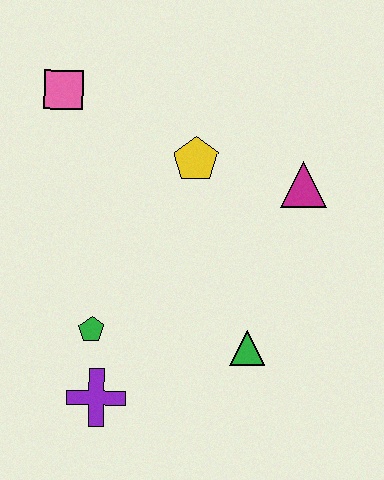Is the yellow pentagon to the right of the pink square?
Yes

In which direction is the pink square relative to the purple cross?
The pink square is above the purple cross.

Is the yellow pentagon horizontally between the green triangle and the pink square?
Yes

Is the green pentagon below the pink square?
Yes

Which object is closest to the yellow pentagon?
The magenta triangle is closest to the yellow pentagon.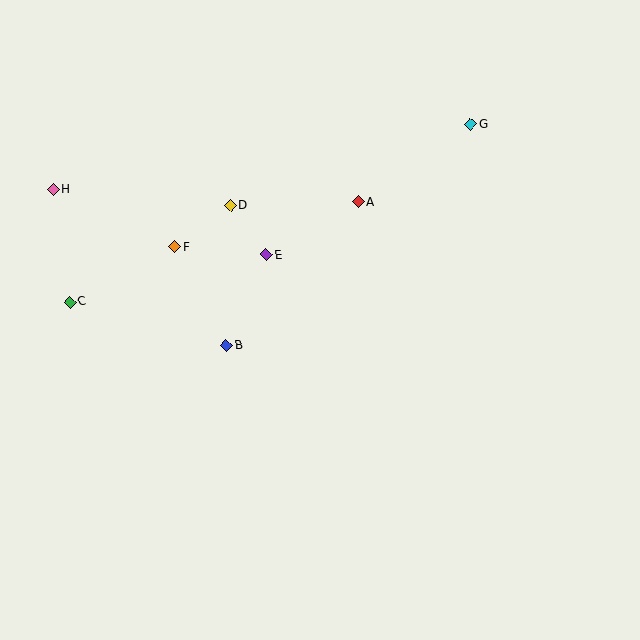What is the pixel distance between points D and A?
The distance between D and A is 128 pixels.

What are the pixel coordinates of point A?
Point A is at (359, 202).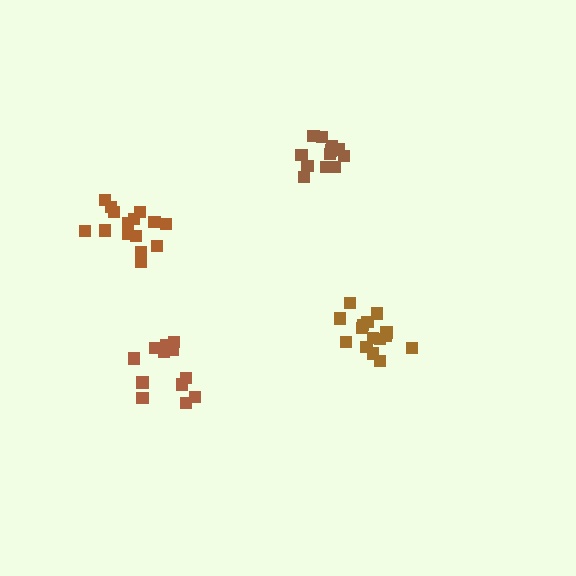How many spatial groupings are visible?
There are 4 spatial groupings.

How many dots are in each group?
Group 1: 13 dots, Group 2: 15 dots, Group 3: 15 dots, Group 4: 13 dots (56 total).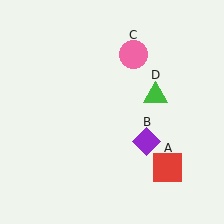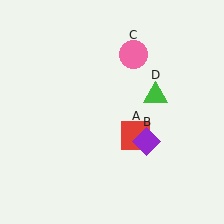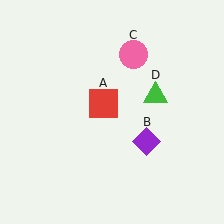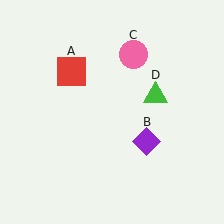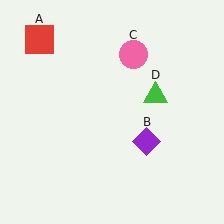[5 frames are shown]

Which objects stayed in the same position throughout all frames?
Purple diamond (object B) and pink circle (object C) and green triangle (object D) remained stationary.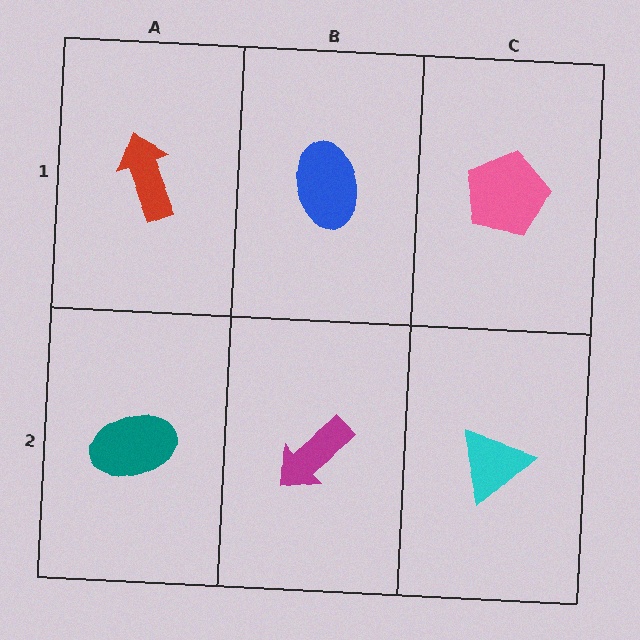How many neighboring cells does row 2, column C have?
2.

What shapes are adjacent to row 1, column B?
A magenta arrow (row 2, column B), a red arrow (row 1, column A), a pink pentagon (row 1, column C).